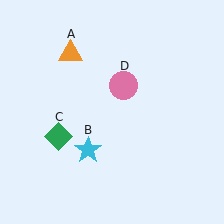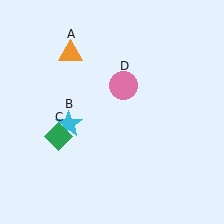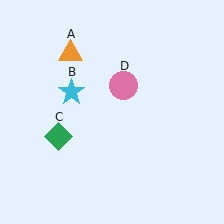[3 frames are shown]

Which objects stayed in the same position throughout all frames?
Orange triangle (object A) and green diamond (object C) and pink circle (object D) remained stationary.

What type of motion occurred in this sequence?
The cyan star (object B) rotated clockwise around the center of the scene.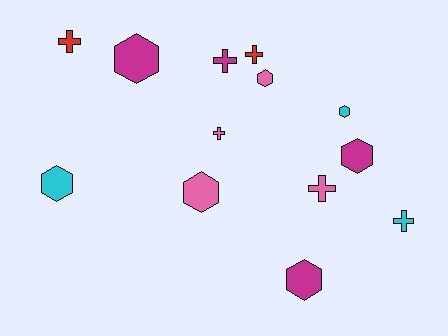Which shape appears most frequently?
Hexagon, with 7 objects.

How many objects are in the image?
There are 13 objects.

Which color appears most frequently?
Magenta, with 4 objects.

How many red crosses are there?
There are 2 red crosses.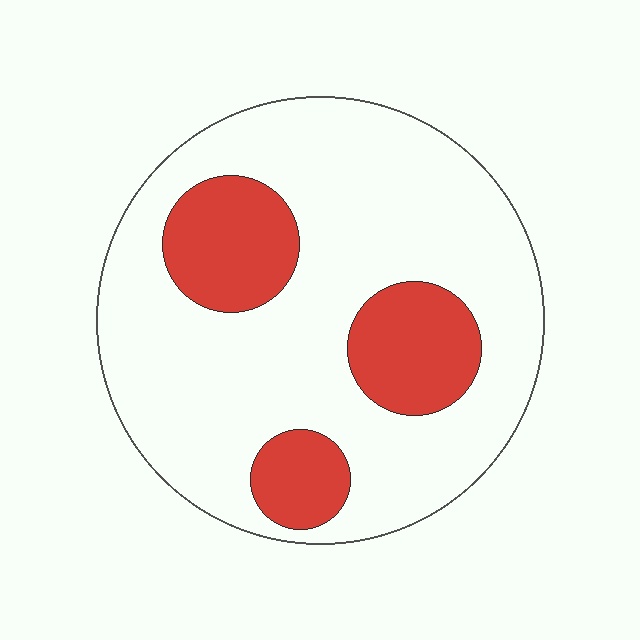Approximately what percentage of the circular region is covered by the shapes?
Approximately 25%.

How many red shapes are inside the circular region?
3.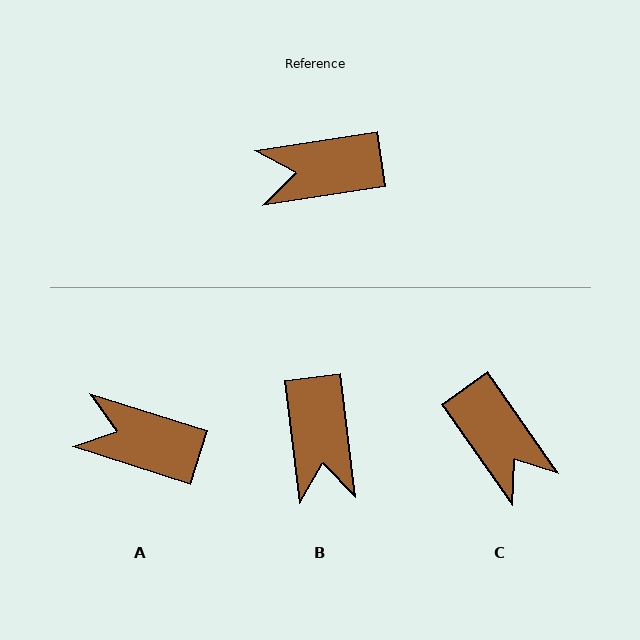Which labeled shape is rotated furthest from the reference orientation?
C, about 116 degrees away.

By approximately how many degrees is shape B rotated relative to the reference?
Approximately 88 degrees counter-clockwise.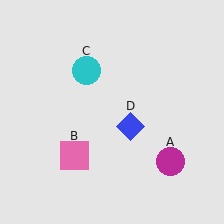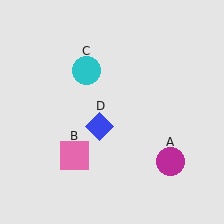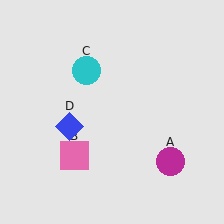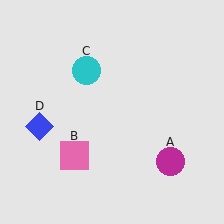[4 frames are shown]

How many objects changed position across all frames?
1 object changed position: blue diamond (object D).